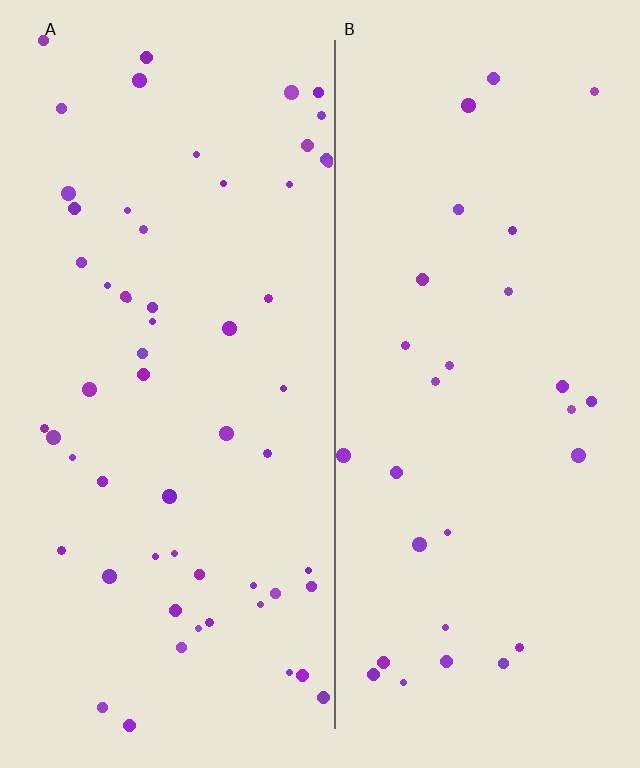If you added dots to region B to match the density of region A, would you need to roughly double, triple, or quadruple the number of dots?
Approximately double.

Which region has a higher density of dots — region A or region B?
A (the left).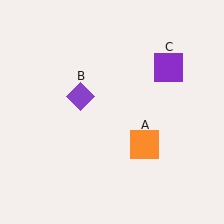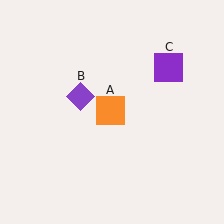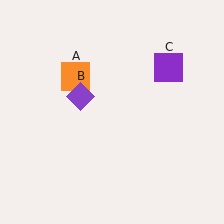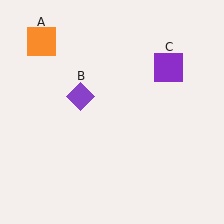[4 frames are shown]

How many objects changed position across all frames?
1 object changed position: orange square (object A).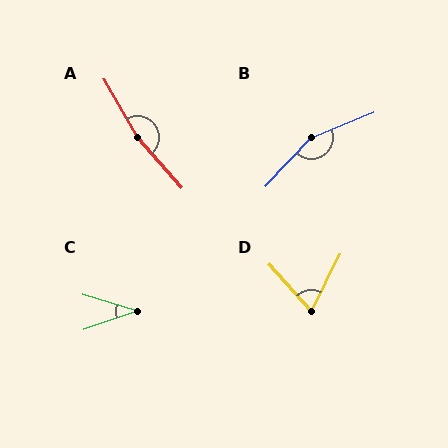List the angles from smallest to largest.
C (36°), D (68°), B (155°), A (169°).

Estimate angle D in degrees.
Approximately 68 degrees.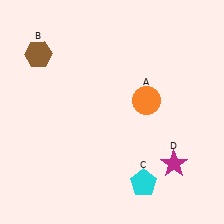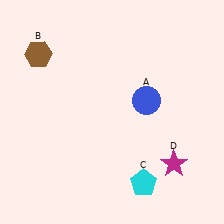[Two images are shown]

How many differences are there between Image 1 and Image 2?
There is 1 difference between the two images.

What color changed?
The circle (A) changed from orange in Image 1 to blue in Image 2.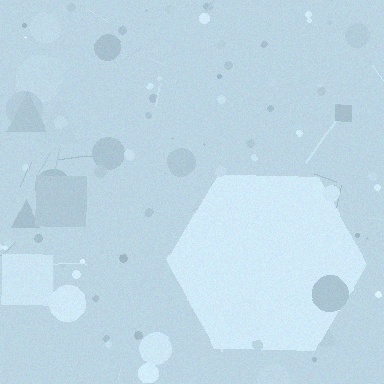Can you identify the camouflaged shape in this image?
The camouflaged shape is a hexagon.